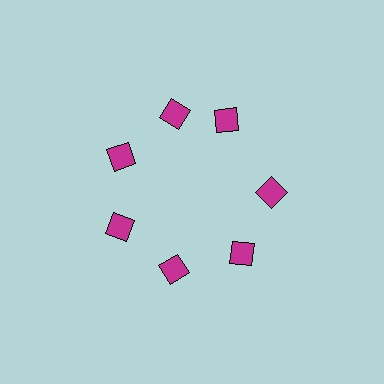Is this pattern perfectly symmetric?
No. The 7 magenta diamonds are arranged in a ring, but one element near the 1 o'clock position is rotated out of alignment along the ring, breaking the 7-fold rotational symmetry.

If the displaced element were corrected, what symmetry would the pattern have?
It would have 7-fold rotational symmetry — the pattern would map onto itself every 51 degrees.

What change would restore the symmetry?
The symmetry would be restored by rotating it back into even spacing with its neighbors so that all 7 diamonds sit at equal angles and equal distance from the center.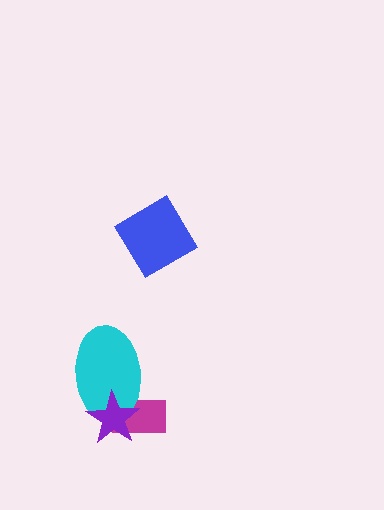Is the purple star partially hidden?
No, no other shape covers it.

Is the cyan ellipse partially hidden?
Yes, it is partially covered by another shape.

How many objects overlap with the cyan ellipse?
2 objects overlap with the cyan ellipse.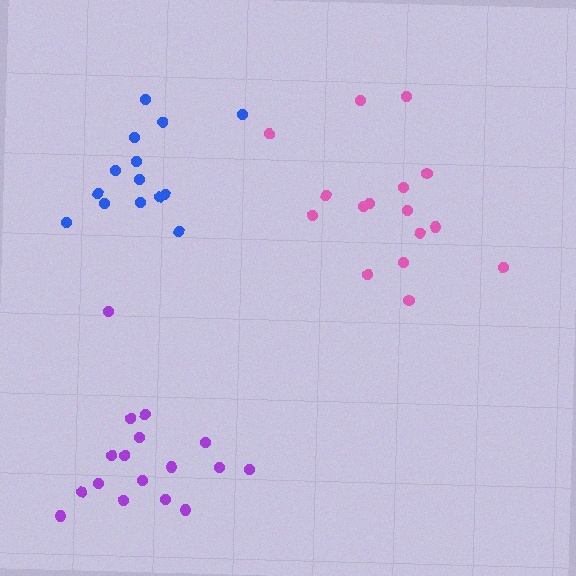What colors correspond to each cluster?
The clusters are colored: pink, blue, purple.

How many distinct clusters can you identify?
There are 3 distinct clusters.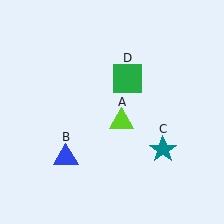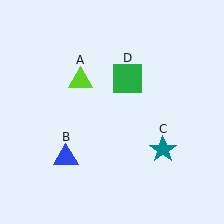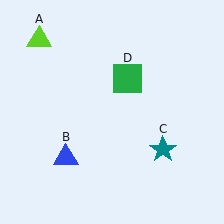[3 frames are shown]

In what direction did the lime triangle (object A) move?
The lime triangle (object A) moved up and to the left.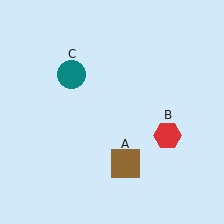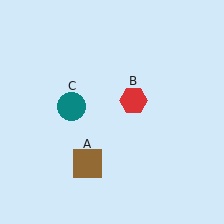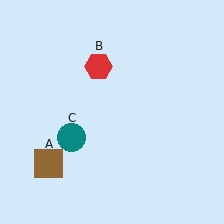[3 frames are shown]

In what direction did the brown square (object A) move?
The brown square (object A) moved left.